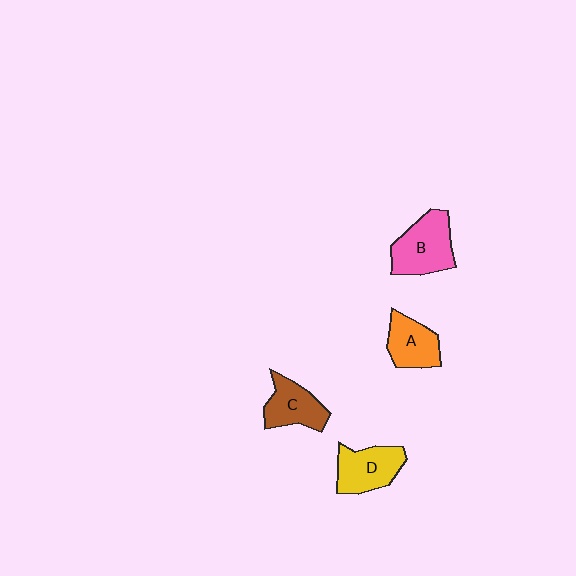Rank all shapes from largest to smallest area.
From largest to smallest: B (pink), D (yellow), C (brown), A (orange).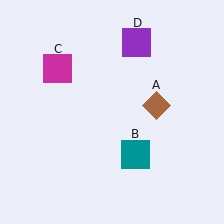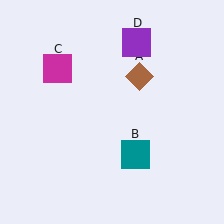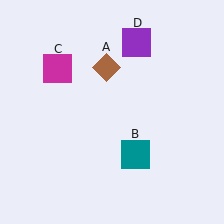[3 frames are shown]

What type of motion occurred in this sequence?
The brown diamond (object A) rotated counterclockwise around the center of the scene.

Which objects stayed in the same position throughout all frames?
Teal square (object B) and magenta square (object C) and purple square (object D) remained stationary.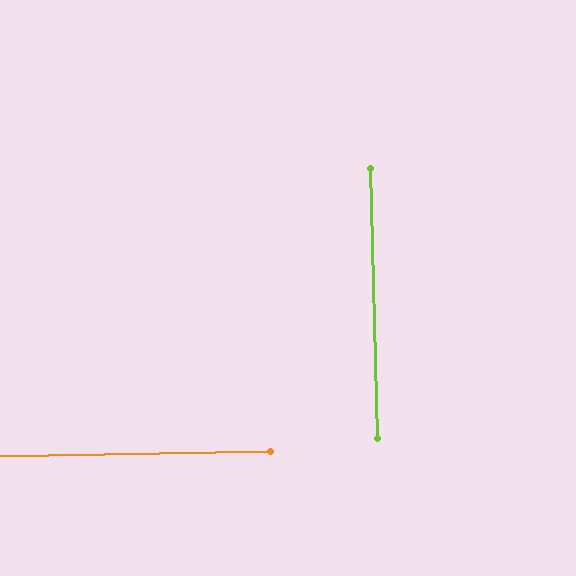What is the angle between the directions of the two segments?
Approximately 89 degrees.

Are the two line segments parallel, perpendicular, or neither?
Perpendicular — they meet at approximately 89°.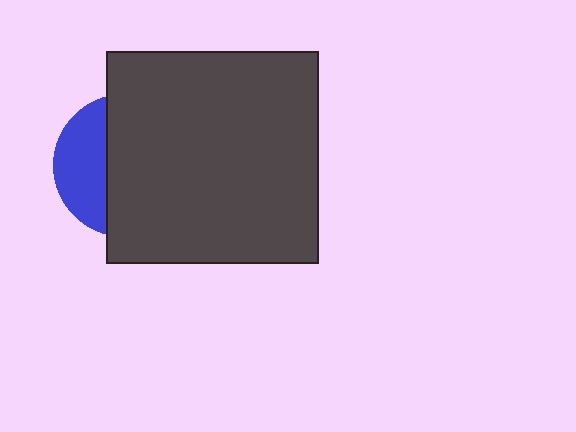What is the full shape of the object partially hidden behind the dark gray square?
The partially hidden object is a blue circle.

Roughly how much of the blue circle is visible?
A small part of it is visible (roughly 33%).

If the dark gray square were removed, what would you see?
You would see the complete blue circle.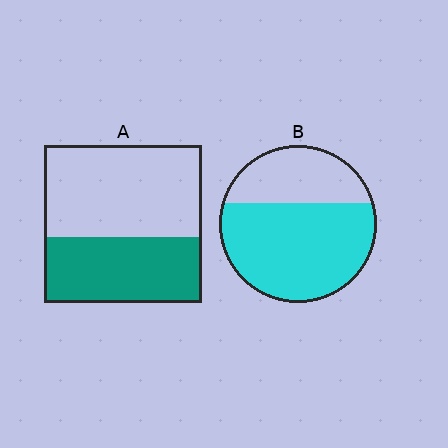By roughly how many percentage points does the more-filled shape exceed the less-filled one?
By roughly 25 percentage points (B over A).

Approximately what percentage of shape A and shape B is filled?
A is approximately 40% and B is approximately 65%.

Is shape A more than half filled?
No.